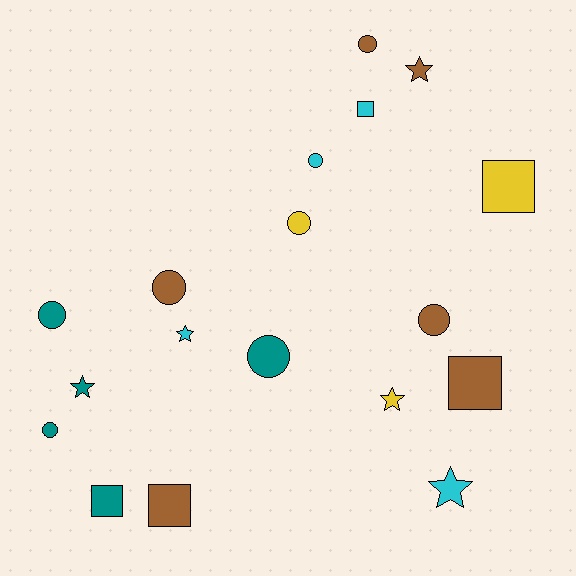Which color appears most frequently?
Brown, with 6 objects.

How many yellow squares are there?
There is 1 yellow square.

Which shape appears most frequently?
Circle, with 8 objects.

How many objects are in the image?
There are 18 objects.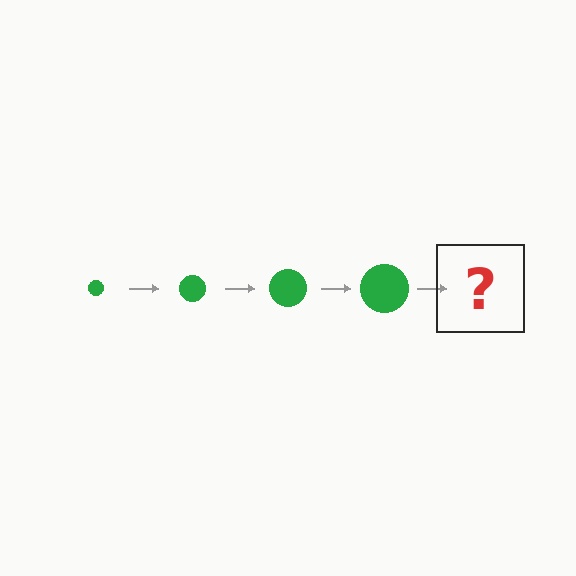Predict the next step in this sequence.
The next step is a green circle, larger than the previous one.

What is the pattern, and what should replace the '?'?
The pattern is that the circle gets progressively larger each step. The '?' should be a green circle, larger than the previous one.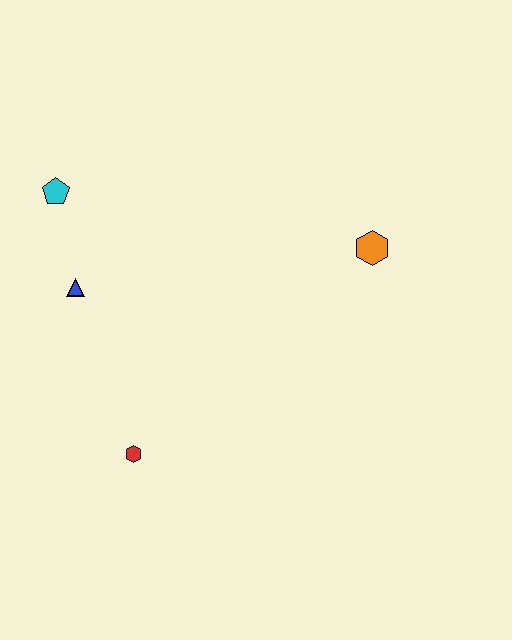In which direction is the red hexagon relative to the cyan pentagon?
The red hexagon is below the cyan pentagon.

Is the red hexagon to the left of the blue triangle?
No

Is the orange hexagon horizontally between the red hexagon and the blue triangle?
No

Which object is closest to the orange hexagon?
The blue triangle is closest to the orange hexagon.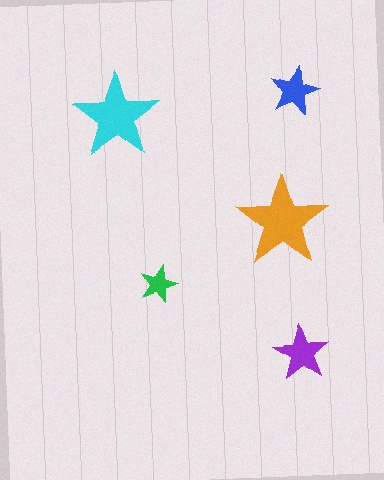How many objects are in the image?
There are 5 objects in the image.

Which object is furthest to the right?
The blue star is rightmost.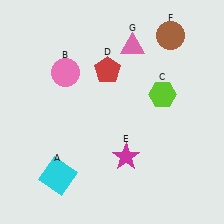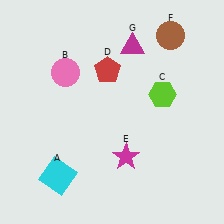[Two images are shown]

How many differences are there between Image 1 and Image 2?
There is 1 difference between the two images.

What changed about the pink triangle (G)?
In Image 1, G is pink. In Image 2, it changed to magenta.